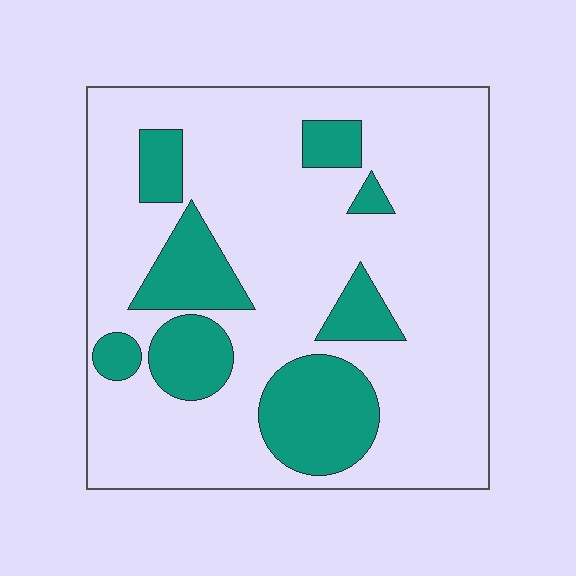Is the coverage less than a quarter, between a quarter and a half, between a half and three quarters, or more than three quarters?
Less than a quarter.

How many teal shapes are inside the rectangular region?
8.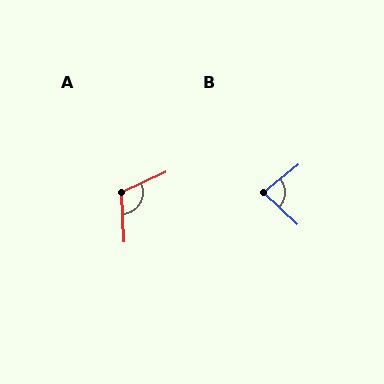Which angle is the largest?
A, at approximately 112 degrees.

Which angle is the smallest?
B, at approximately 82 degrees.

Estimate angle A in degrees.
Approximately 112 degrees.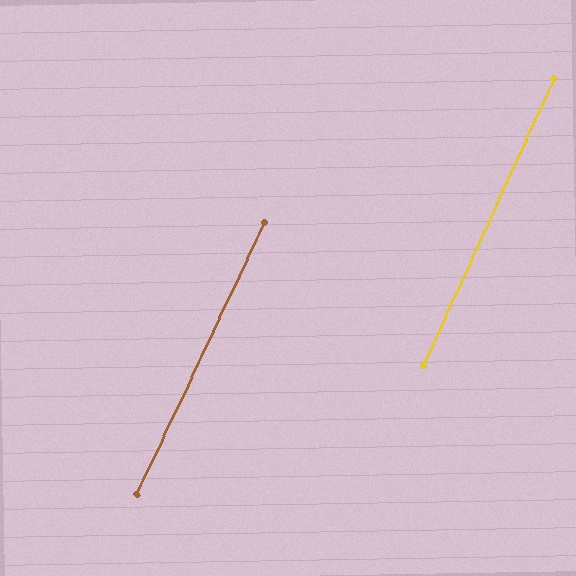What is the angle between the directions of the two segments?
Approximately 1 degree.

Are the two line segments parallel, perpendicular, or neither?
Parallel — their directions differ by only 0.8°.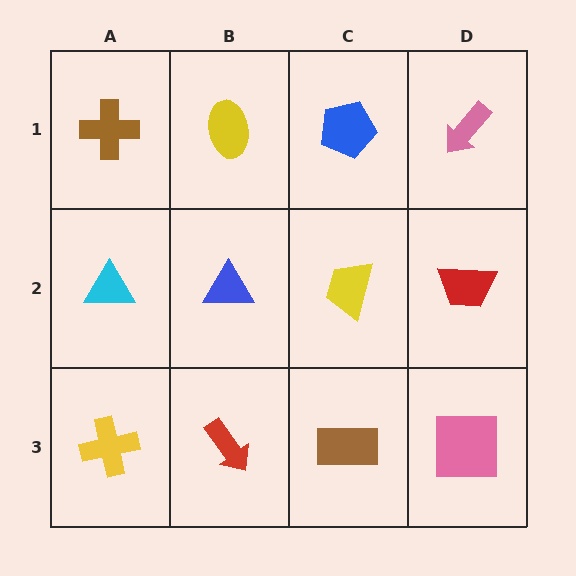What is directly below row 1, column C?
A yellow trapezoid.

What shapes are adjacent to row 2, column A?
A brown cross (row 1, column A), a yellow cross (row 3, column A), a blue triangle (row 2, column B).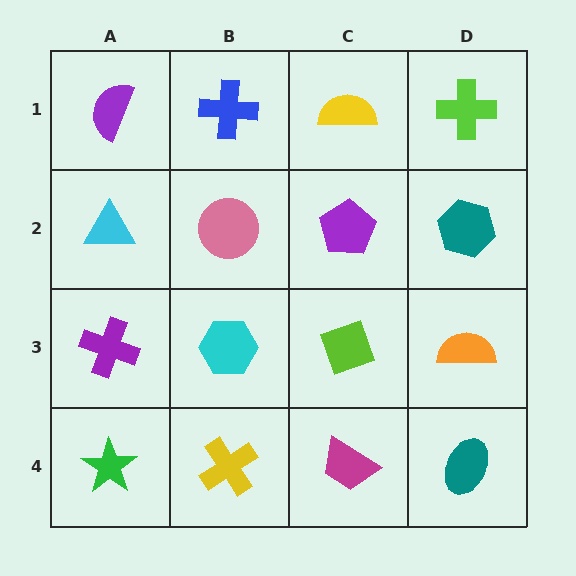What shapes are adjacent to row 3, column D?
A teal hexagon (row 2, column D), a teal ellipse (row 4, column D), a lime diamond (row 3, column C).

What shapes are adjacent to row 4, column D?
An orange semicircle (row 3, column D), a magenta trapezoid (row 4, column C).